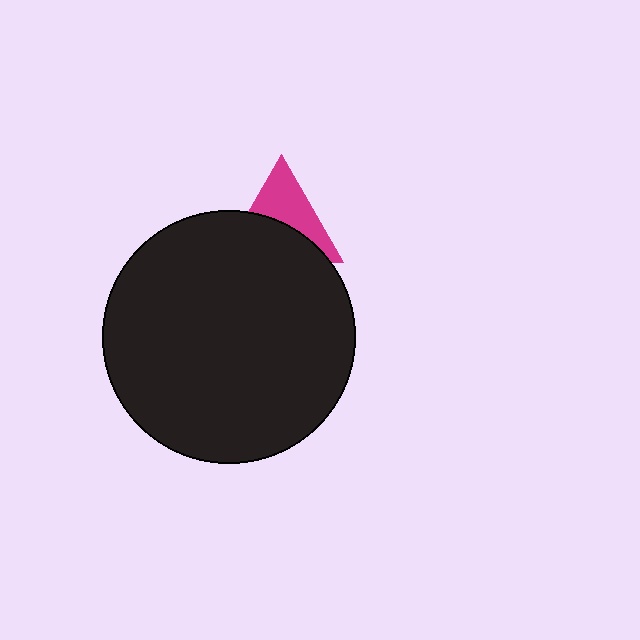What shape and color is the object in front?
The object in front is a black circle.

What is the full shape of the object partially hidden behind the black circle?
The partially hidden object is a magenta triangle.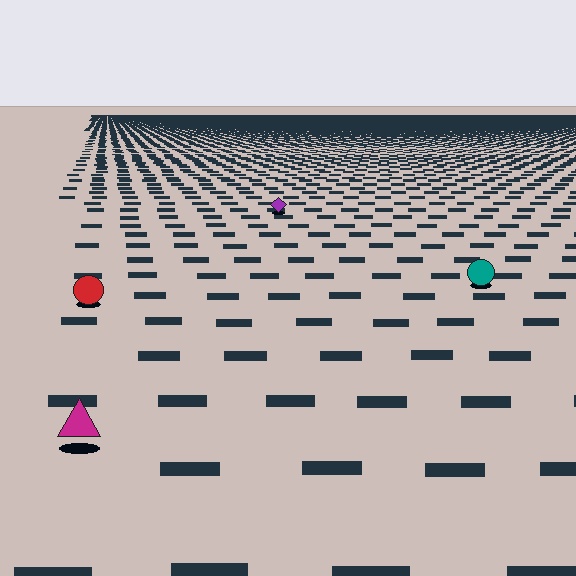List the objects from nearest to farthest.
From nearest to farthest: the magenta triangle, the red circle, the teal circle, the purple diamond.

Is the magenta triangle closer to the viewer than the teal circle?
Yes. The magenta triangle is closer — you can tell from the texture gradient: the ground texture is coarser near it.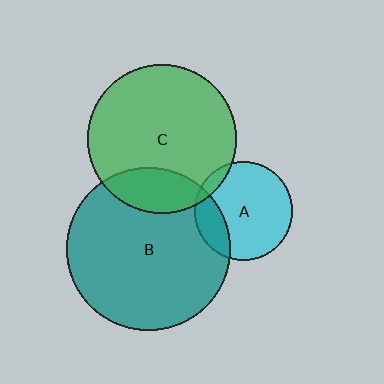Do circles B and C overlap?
Yes.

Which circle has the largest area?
Circle B (teal).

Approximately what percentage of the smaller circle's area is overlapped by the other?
Approximately 20%.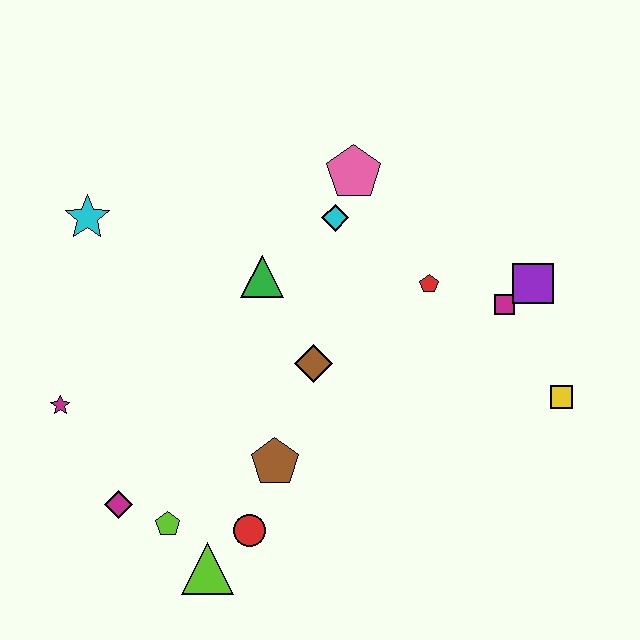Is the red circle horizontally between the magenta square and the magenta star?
Yes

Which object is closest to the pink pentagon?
The cyan diamond is closest to the pink pentagon.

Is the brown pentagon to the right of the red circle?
Yes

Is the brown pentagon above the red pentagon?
No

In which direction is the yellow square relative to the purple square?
The yellow square is below the purple square.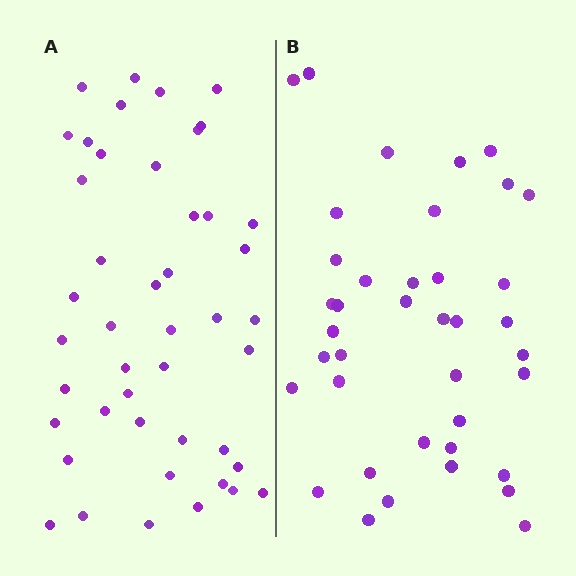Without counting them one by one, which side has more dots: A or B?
Region A (the left region) has more dots.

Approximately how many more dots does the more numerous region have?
Region A has about 6 more dots than region B.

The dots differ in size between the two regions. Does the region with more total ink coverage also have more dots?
No. Region B has more total ink coverage because its dots are larger, but region A actually contains more individual dots. Total area can be misleading — the number of items is what matters here.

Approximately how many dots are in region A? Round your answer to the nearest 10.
About 40 dots. (The exact count is 45, which rounds to 40.)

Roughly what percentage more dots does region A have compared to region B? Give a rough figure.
About 15% more.